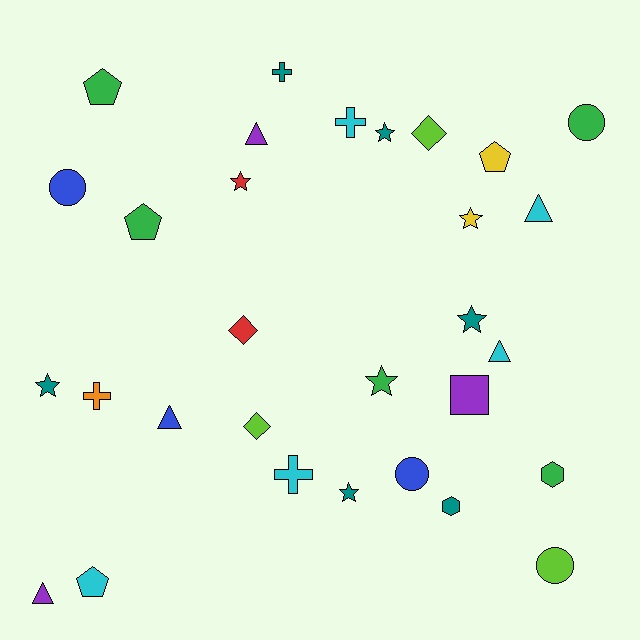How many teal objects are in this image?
There are 6 teal objects.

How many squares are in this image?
There is 1 square.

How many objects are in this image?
There are 30 objects.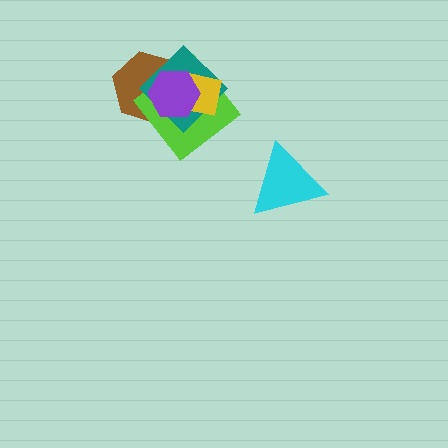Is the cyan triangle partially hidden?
No, no other shape covers it.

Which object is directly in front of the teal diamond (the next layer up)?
The yellow square is directly in front of the teal diamond.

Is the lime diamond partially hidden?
Yes, it is partially covered by another shape.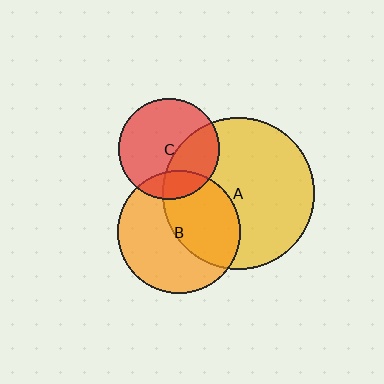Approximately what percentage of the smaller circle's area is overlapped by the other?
Approximately 45%.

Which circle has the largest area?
Circle A (yellow).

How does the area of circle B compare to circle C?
Approximately 1.5 times.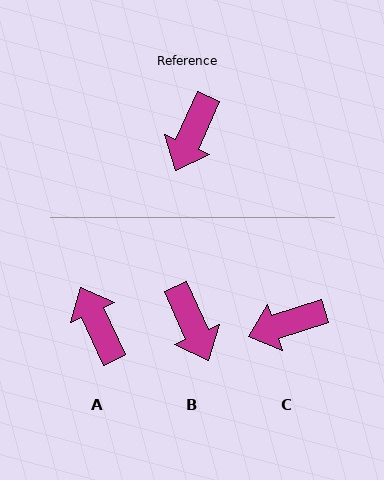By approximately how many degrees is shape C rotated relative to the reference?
Approximately 47 degrees clockwise.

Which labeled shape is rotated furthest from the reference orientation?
A, about 130 degrees away.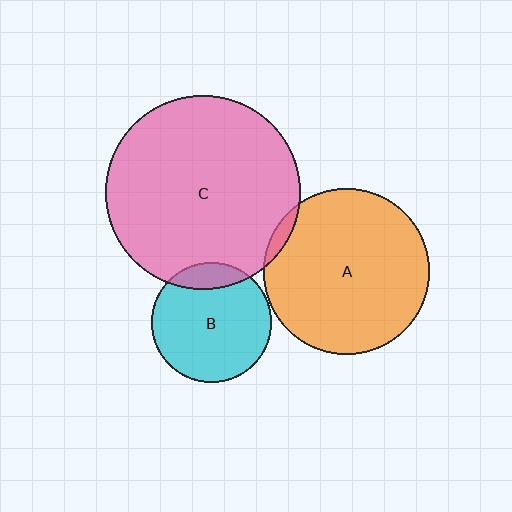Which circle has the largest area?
Circle C (pink).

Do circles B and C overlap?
Yes.